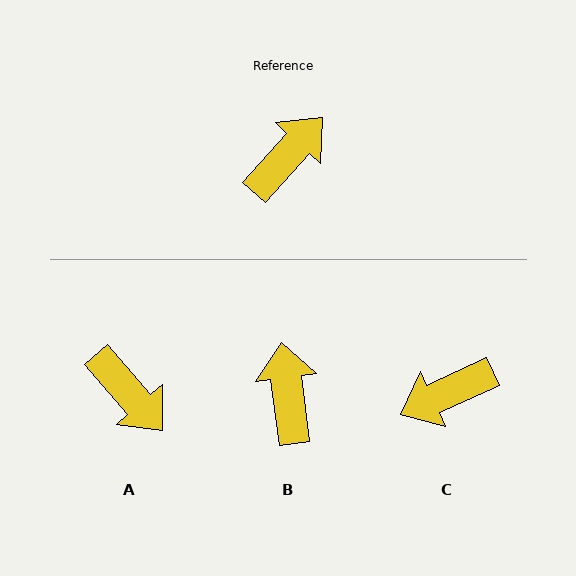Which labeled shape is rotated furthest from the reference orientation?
C, about 157 degrees away.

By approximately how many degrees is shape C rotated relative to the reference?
Approximately 157 degrees counter-clockwise.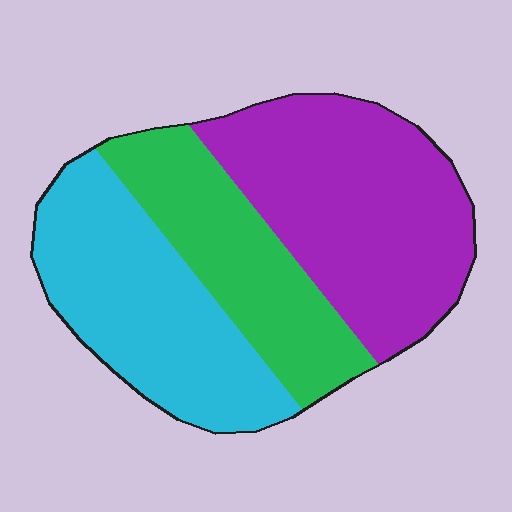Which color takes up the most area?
Purple, at roughly 40%.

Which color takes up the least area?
Green, at roughly 25%.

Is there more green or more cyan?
Cyan.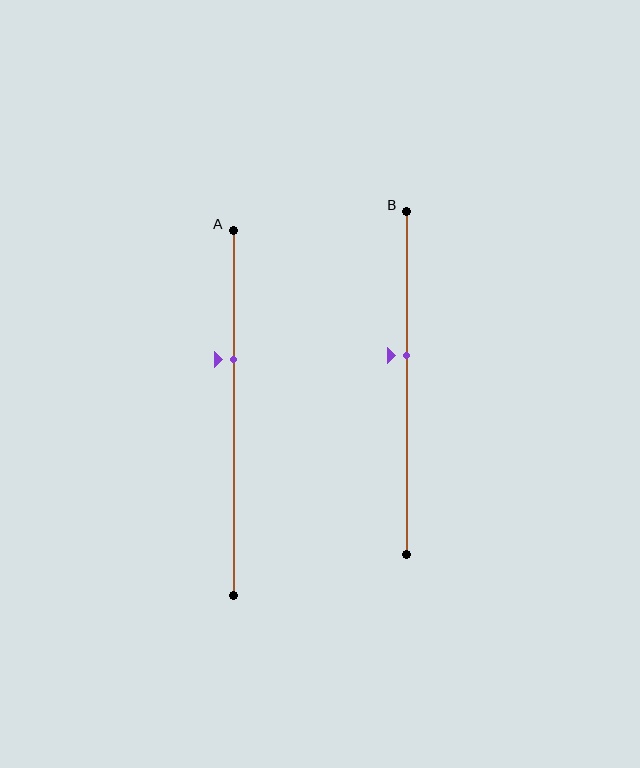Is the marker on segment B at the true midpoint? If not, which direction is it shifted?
No, the marker on segment B is shifted upward by about 8% of the segment length.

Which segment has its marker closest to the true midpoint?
Segment B has its marker closest to the true midpoint.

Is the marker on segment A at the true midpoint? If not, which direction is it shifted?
No, the marker on segment A is shifted upward by about 15% of the segment length.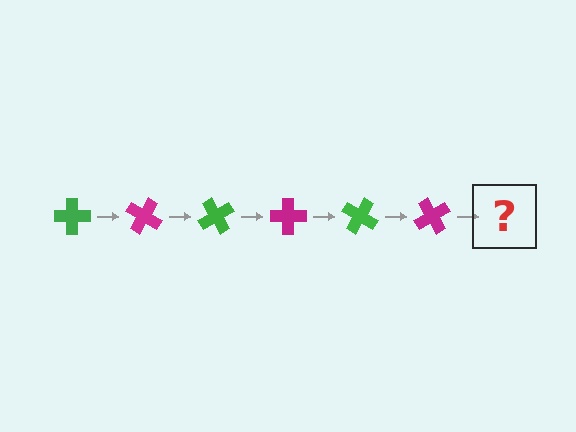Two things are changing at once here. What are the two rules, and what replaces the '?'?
The two rules are that it rotates 30 degrees each step and the color cycles through green and magenta. The '?' should be a green cross, rotated 180 degrees from the start.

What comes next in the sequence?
The next element should be a green cross, rotated 180 degrees from the start.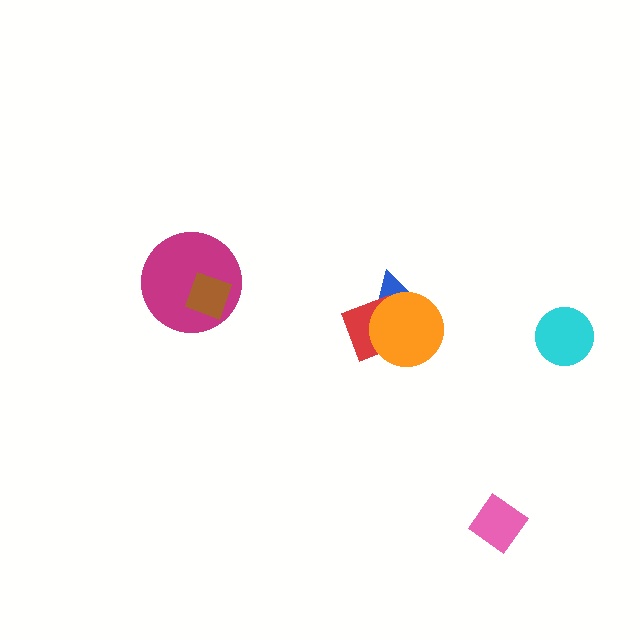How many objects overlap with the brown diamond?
1 object overlaps with the brown diamond.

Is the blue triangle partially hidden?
Yes, it is partially covered by another shape.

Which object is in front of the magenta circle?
The brown diamond is in front of the magenta circle.